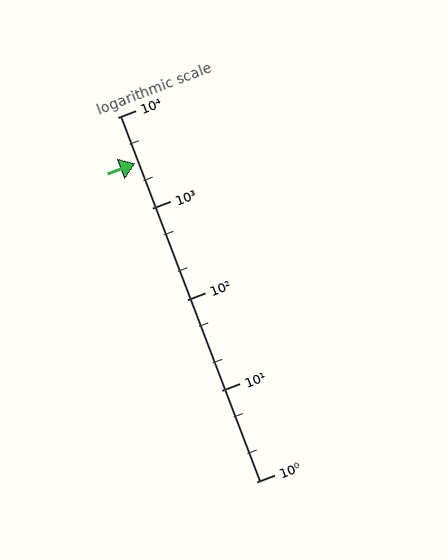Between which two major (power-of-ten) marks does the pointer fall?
The pointer is between 1000 and 10000.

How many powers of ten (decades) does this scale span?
The scale spans 4 decades, from 1 to 10000.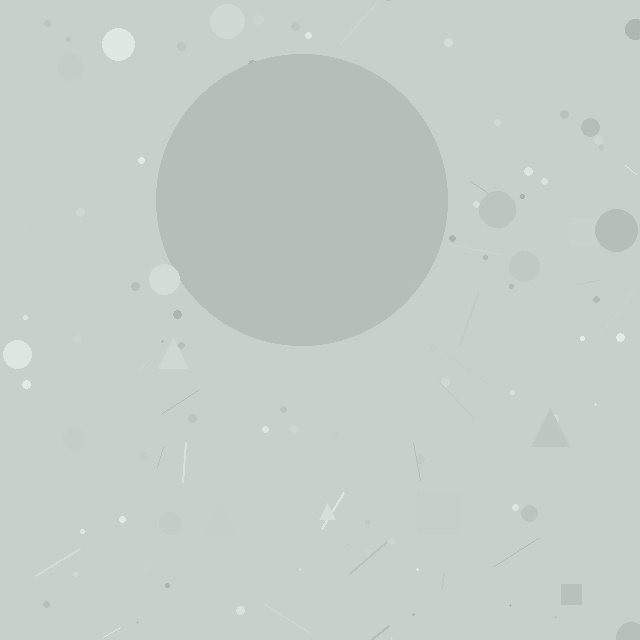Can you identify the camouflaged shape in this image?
The camouflaged shape is a circle.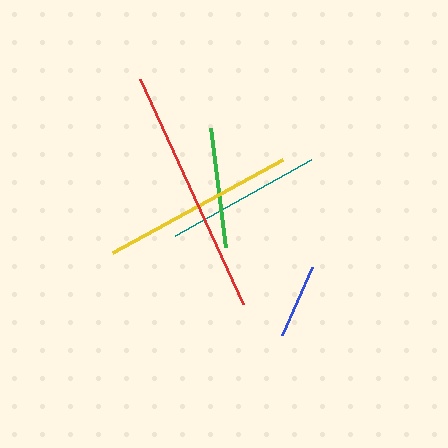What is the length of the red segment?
The red segment is approximately 247 pixels long.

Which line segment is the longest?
The red line is the longest at approximately 247 pixels.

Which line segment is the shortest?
The blue line is the shortest at approximately 75 pixels.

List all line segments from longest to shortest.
From longest to shortest: red, yellow, teal, green, blue.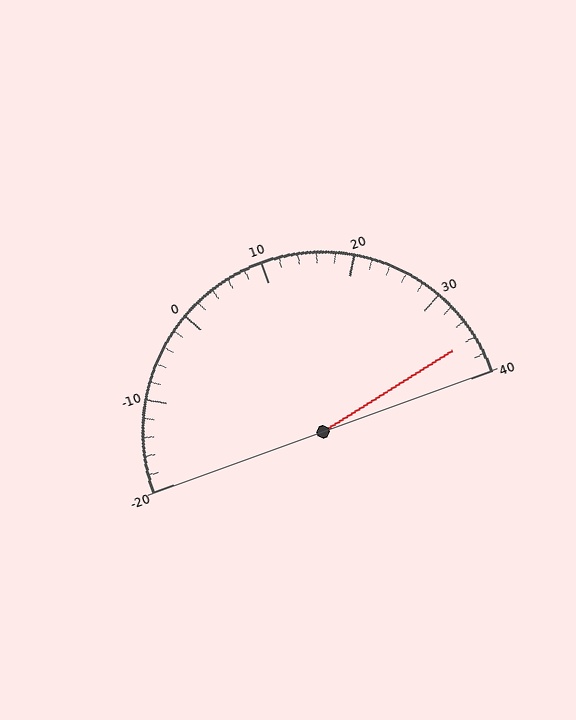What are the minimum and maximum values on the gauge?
The gauge ranges from -20 to 40.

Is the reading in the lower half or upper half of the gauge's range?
The reading is in the upper half of the range (-20 to 40).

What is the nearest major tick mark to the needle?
The nearest major tick mark is 40.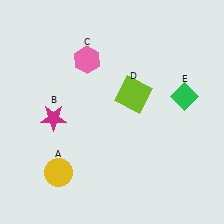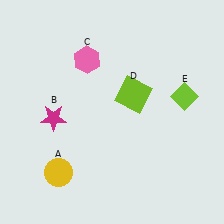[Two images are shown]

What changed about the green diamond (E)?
In Image 1, E is green. In Image 2, it changed to lime.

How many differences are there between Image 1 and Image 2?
There is 1 difference between the two images.